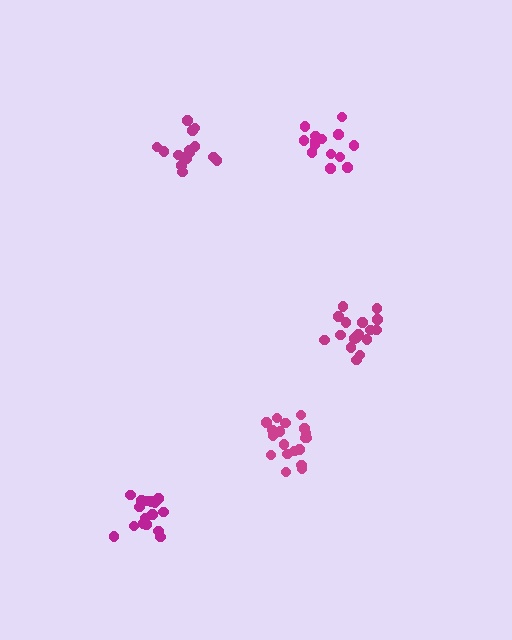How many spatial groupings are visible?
There are 5 spatial groupings.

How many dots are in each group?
Group 1: 14 dots, Group 2: 19 dots, Group 3: 17 dots, Group 4: 16 dots, Group 5: 15 dots (81 total).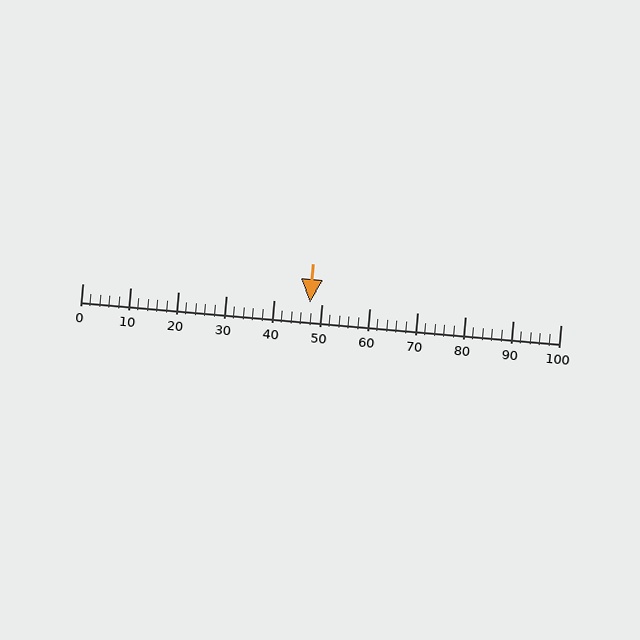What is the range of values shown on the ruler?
The ruler shows values from 0 to 100.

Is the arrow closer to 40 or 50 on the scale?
The arrow is closer to 50.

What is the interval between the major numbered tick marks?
The major tick marks are spaced 10 units apart.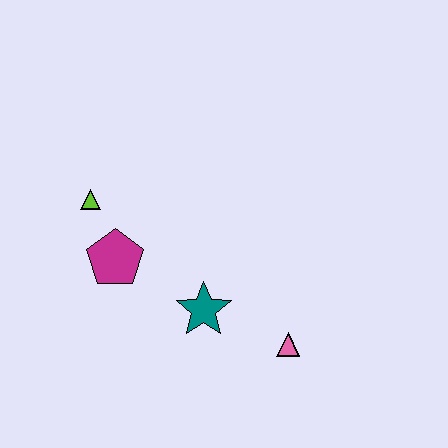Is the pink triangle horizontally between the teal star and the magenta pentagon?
No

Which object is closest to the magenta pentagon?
The lime triangle is closest to the magenta pentagon.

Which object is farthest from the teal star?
The lime triangle is farthest from the teal star.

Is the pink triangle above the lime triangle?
No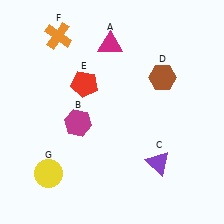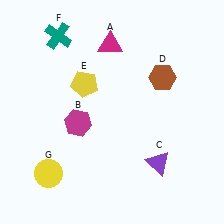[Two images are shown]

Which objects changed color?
E changed from red to yellow. F changed from orange to teal.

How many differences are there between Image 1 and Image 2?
There are 2 differences between the two images.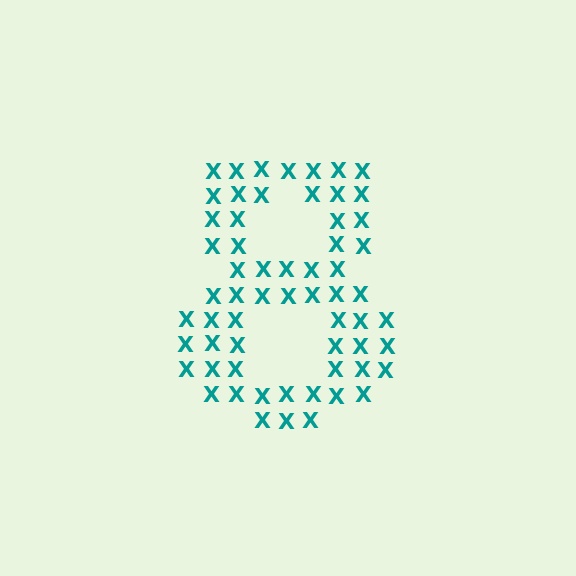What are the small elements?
The small elements are letter X's.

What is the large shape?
The large shape is the digit 8.